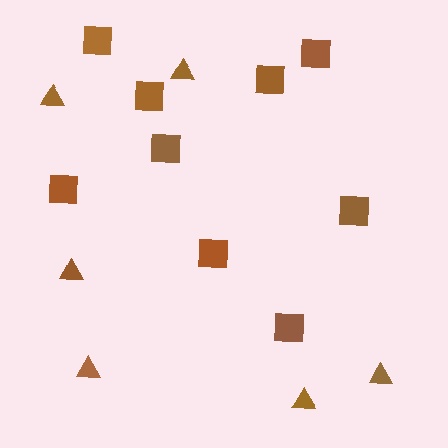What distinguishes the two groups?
There are 2 groups: one group of squares (9) and one group of triangles (6).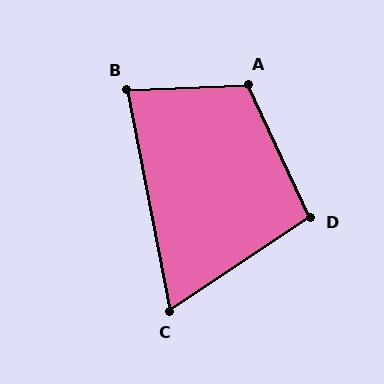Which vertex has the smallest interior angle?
C, at approximately 67 degrees.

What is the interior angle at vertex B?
Approximately 82 degrees (acute).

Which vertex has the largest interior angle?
A, at approximately 113 degrees.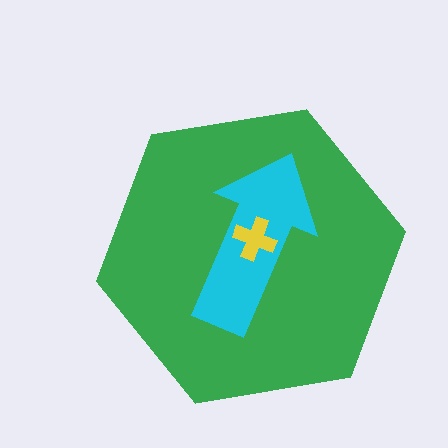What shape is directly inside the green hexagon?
The cyan arrow.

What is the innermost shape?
The yellow cross.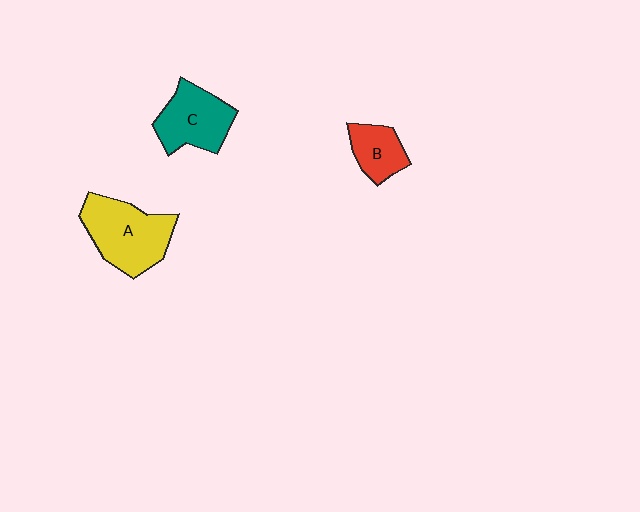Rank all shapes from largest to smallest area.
From largest to smallest: A (yellow), C (teal), B (red).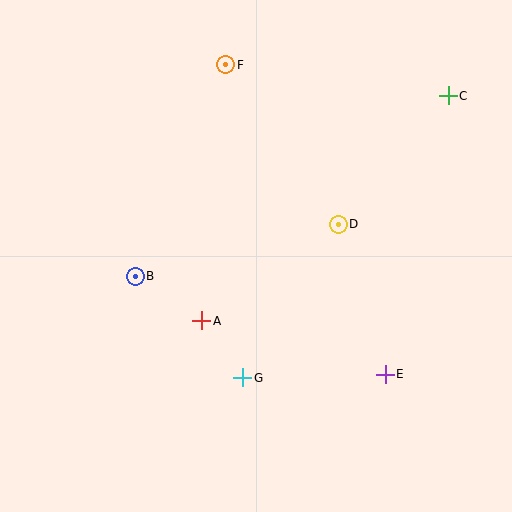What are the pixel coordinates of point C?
Point C is at (448, 96).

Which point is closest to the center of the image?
Point A at (202, 321) is closest to the center.